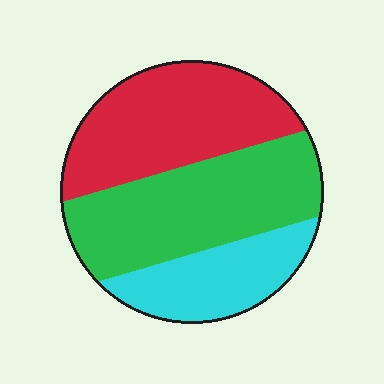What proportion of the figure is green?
Green covers 41% of the figure.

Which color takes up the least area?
Cyan, at roughly 20%.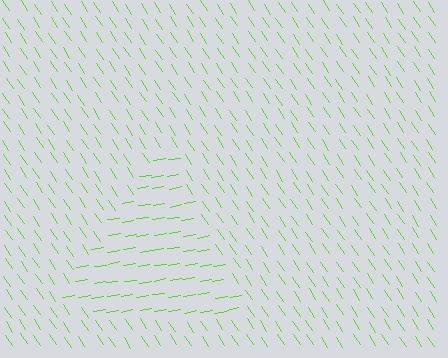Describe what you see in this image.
The image is filled with small lime line segments. A triangle region in the image has lines oriented differently from the surrounding lines, creating a visible texture boundary.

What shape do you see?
I see a triangle.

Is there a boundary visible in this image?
Yes, there is a texture boundary formed by a change in line orientation.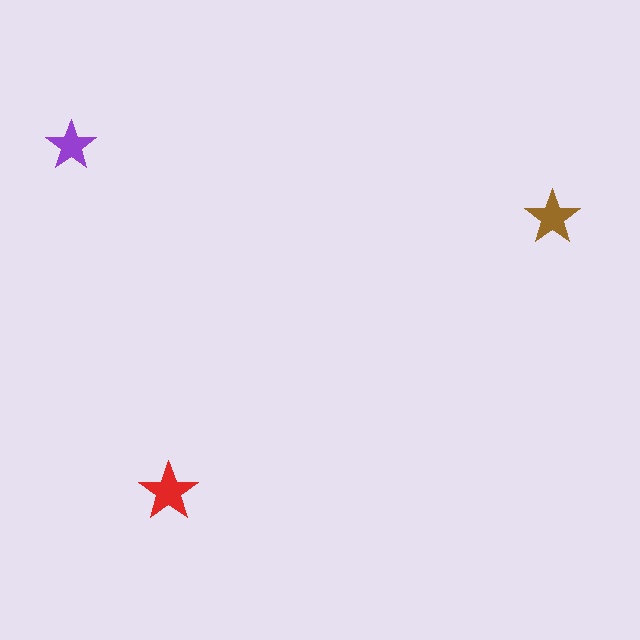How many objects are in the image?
There are 3 objects in the image.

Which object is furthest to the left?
The purple star is leftmost.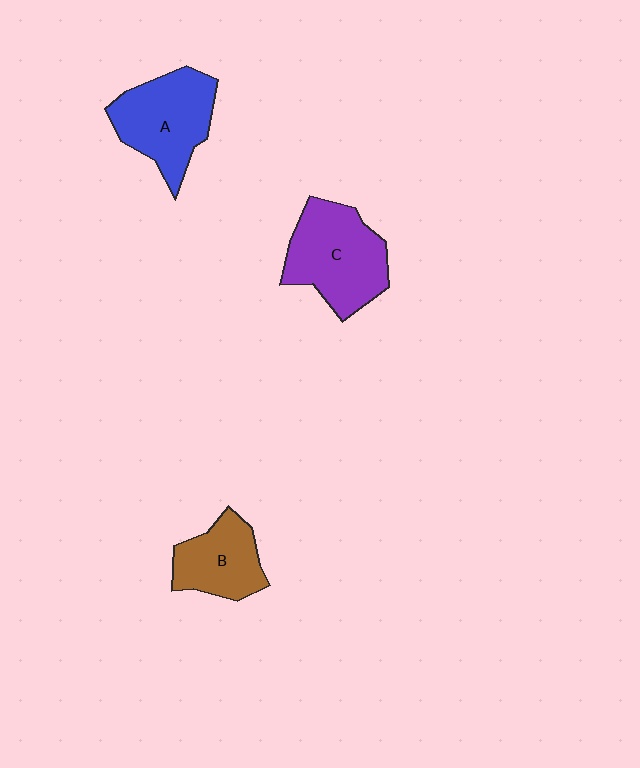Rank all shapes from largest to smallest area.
From largest to smallest: C (purple), A (blue), B (brown).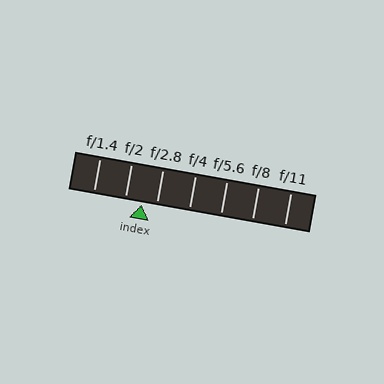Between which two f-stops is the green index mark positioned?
The index mark is between f/2 and f/2.8.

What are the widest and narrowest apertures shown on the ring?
The widest aperture shown is f/1.4 and the narrowest is f/11.